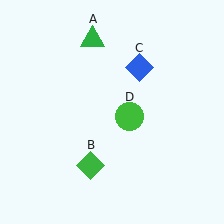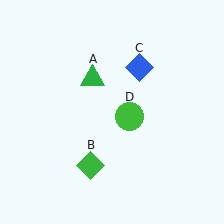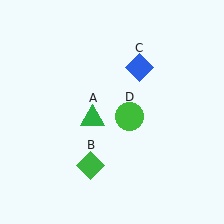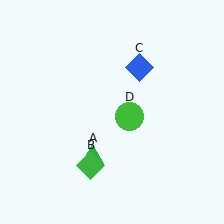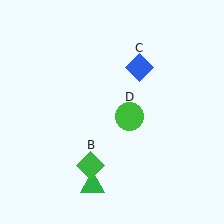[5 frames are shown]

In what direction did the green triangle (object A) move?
The green triangle (object A) moved down.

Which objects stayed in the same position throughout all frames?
Green diamond (object B) and blue diamond (object C) and green circle (object D) remained stationary.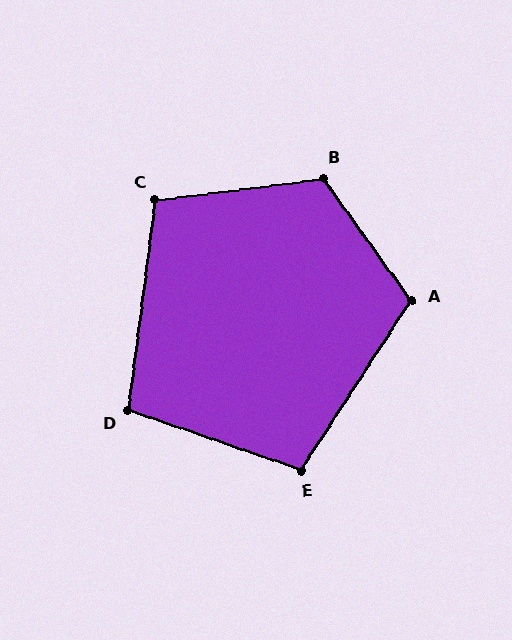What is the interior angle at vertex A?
Approximately 111 degrees (obtuse).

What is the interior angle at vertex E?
Approximately 104 degrees (obtuse).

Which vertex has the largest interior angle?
B, at approximately 119 degrees.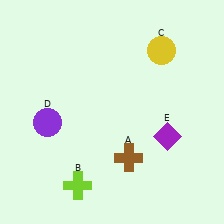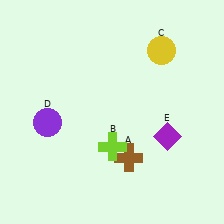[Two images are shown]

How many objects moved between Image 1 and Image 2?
1 object moved between the two images.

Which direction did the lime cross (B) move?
The lime cross (B) moved up.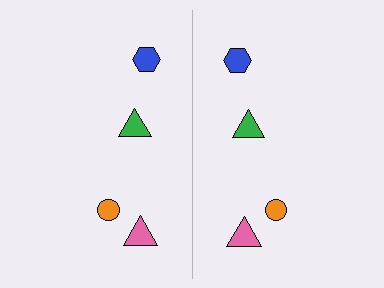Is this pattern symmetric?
Yes, this pattern has bilateral (reflection) symmetry.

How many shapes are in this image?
There are 8 shapes in this image.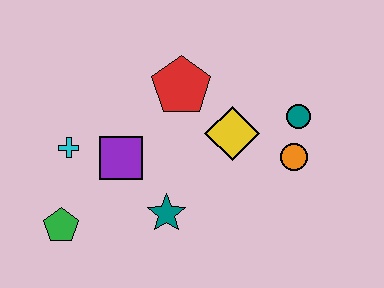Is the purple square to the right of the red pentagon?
No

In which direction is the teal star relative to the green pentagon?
The teal star is to the right of the green pentagon.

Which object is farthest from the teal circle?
The green pentagon is farthest from the teal circle.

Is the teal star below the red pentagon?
Yes